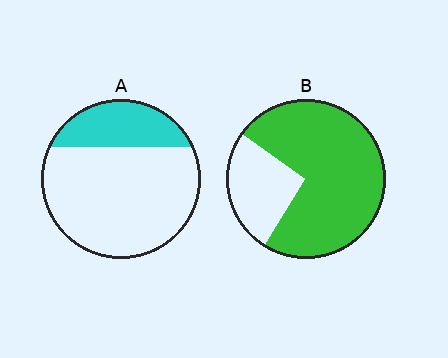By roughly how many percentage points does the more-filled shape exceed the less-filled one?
By roughly 50 percentage points (B over A).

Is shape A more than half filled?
No.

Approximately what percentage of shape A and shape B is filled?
A is approximately 25% and B is approximately 75%.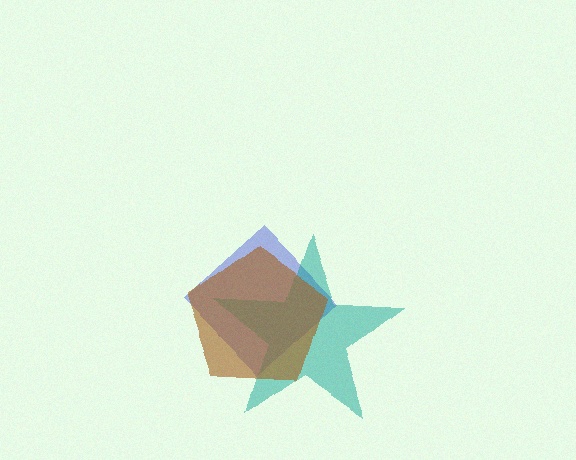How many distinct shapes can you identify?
There are 3 distinct shapes: a blue diamond, a teal star, a brown pentagon.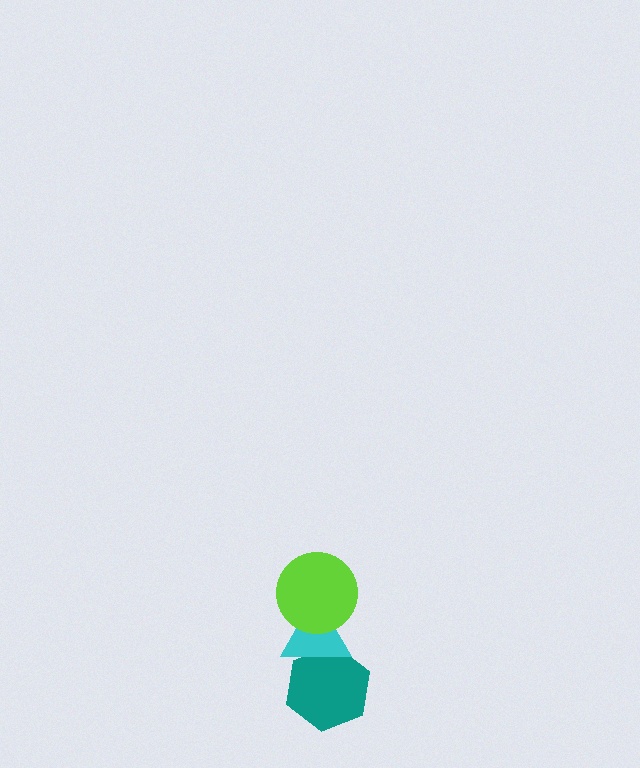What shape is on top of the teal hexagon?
The cyan triangle is on top of the teal hexagon.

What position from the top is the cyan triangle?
The cyan triangle is 2nd from the top.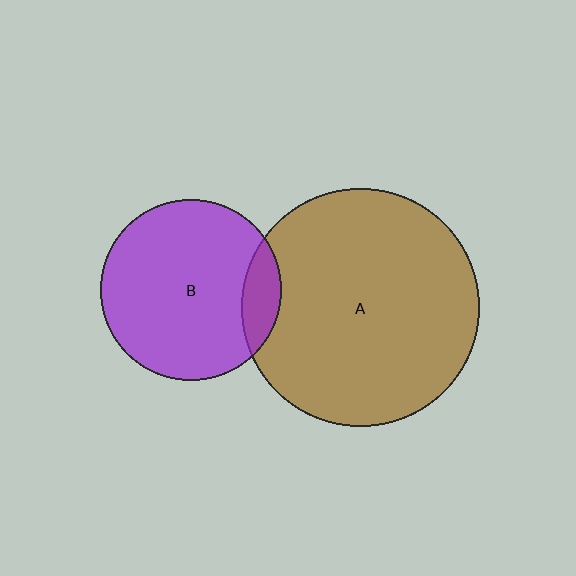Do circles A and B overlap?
Yes.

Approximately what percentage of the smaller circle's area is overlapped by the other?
Approximately 10%.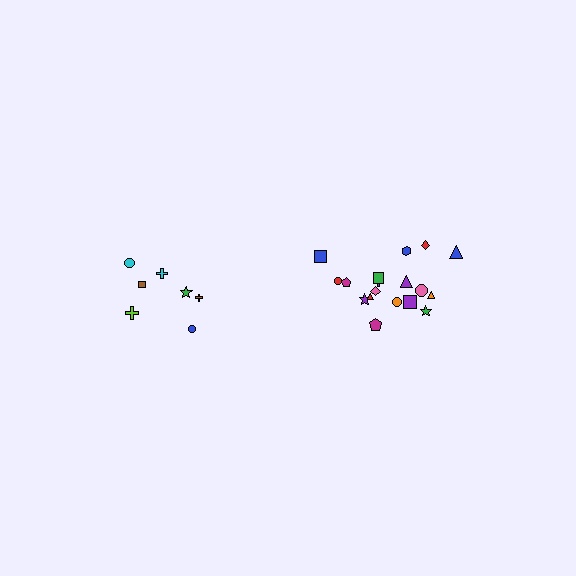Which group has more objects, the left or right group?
The right group.